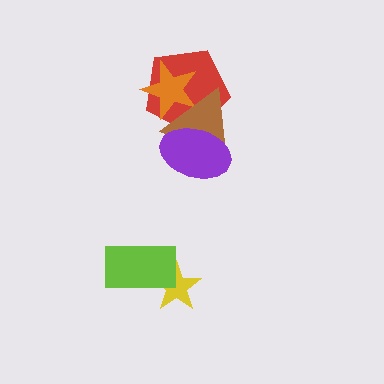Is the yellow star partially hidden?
Yes, it is partially covered by another shape.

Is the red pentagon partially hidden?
Yes, it is partially covered by another shape.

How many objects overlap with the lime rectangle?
1 object overlaps with the lime rectangle.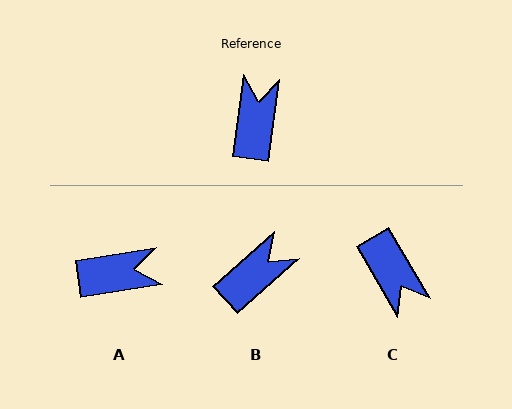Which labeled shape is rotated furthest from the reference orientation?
C, about 142 degrees away.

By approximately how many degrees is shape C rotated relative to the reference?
Approximately 142 degrees clockwise.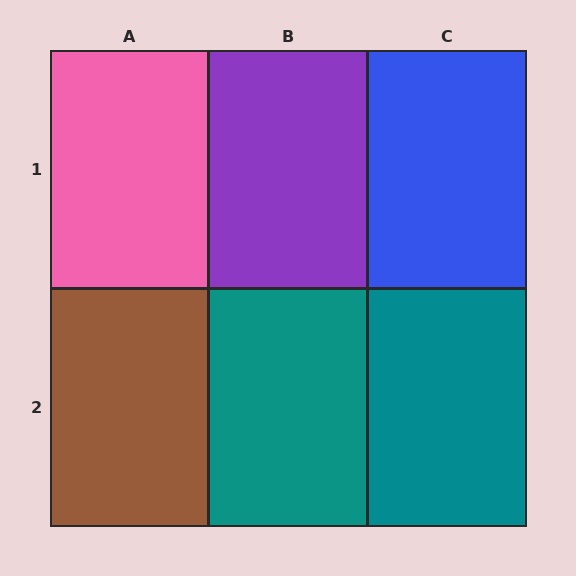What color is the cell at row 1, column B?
Purple.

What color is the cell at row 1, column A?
Pink.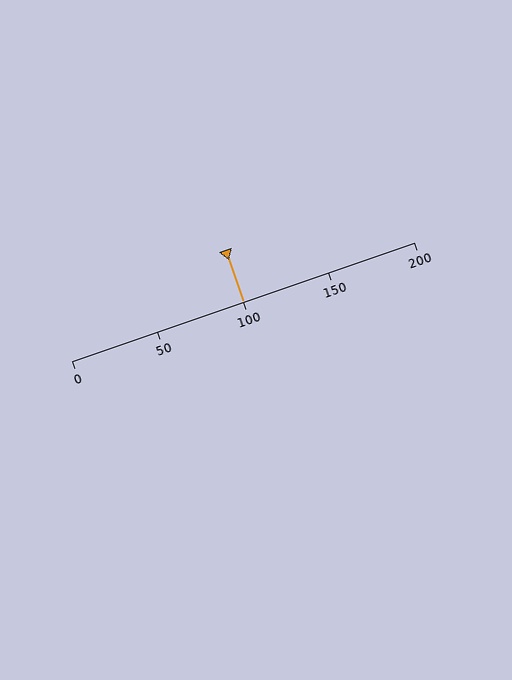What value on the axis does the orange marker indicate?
The marker indicates approximately 100.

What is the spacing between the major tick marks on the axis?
The major ticks are spaced 50 apart.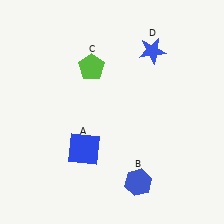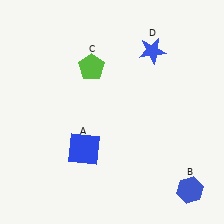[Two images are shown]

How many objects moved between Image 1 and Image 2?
1 object moved between the two images.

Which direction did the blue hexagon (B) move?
The blue hexagon (B) moved right.